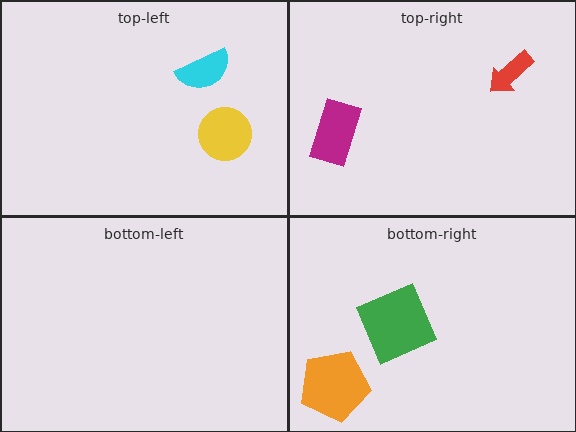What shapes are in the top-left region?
The yellow circle, the cyan semicircle.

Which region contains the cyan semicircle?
The top-left region.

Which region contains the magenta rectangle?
The top-right region.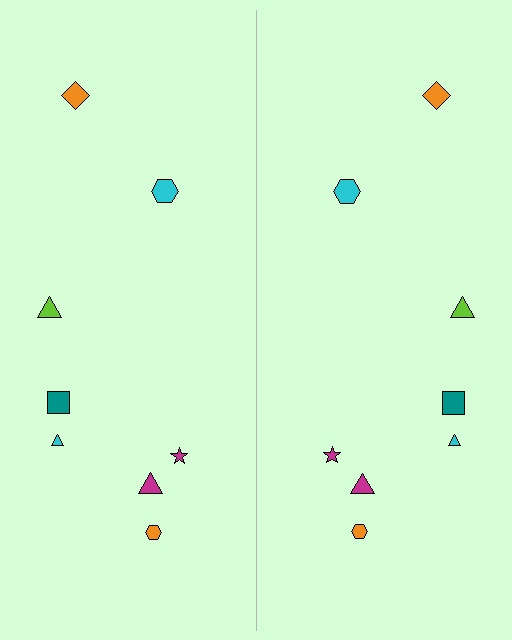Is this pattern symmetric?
Yes, this pattern has bilateral (reflection) symmetry.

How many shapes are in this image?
There are 16 shapes in this image.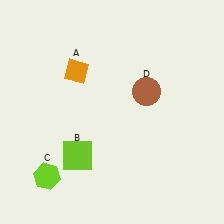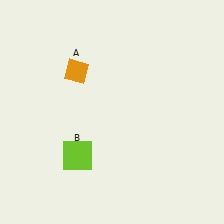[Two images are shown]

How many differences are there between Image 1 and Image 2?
There are 2 differences between the two images.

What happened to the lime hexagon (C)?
The lime hexagon (C) was removed in Image 2. It was in the bottom-left area of Image 1.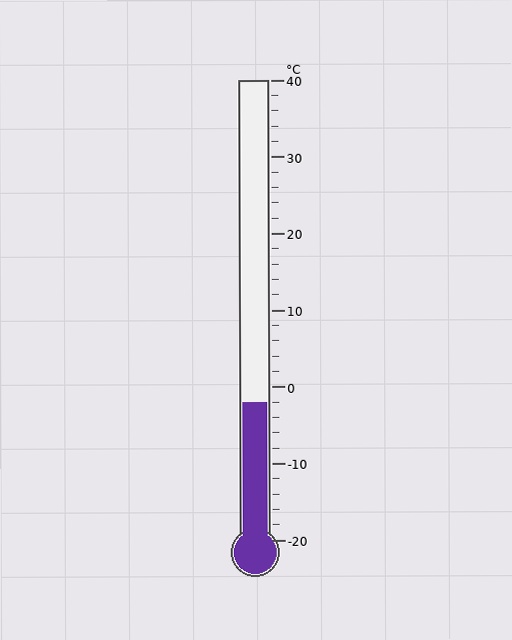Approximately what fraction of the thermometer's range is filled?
The thermometer is filled to approximately 30% of its range.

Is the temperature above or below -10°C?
The temperature is above -10°C.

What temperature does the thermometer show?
The thermometer shows approximately -2°C.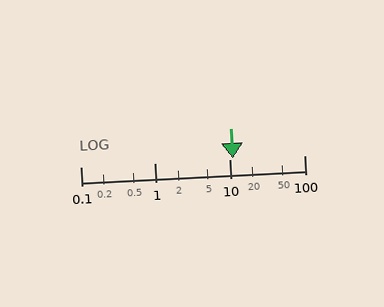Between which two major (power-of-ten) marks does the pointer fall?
The pointer is between 10 and 100.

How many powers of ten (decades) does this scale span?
The scale spans 3 decades, from 0.1 to 100.